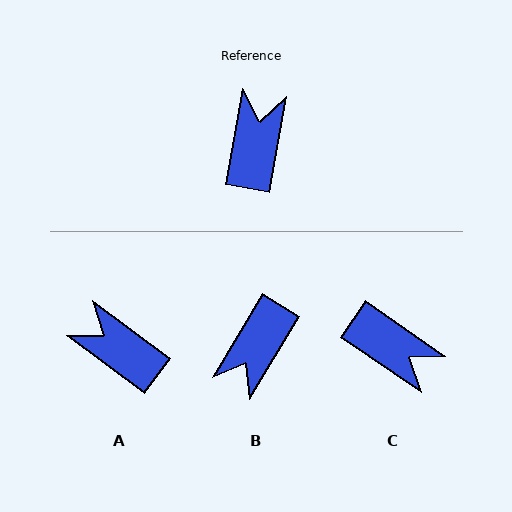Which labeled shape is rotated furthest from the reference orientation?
B, about 159 degrees away.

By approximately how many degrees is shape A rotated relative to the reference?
Approximately 64 degrees counter-clockwise.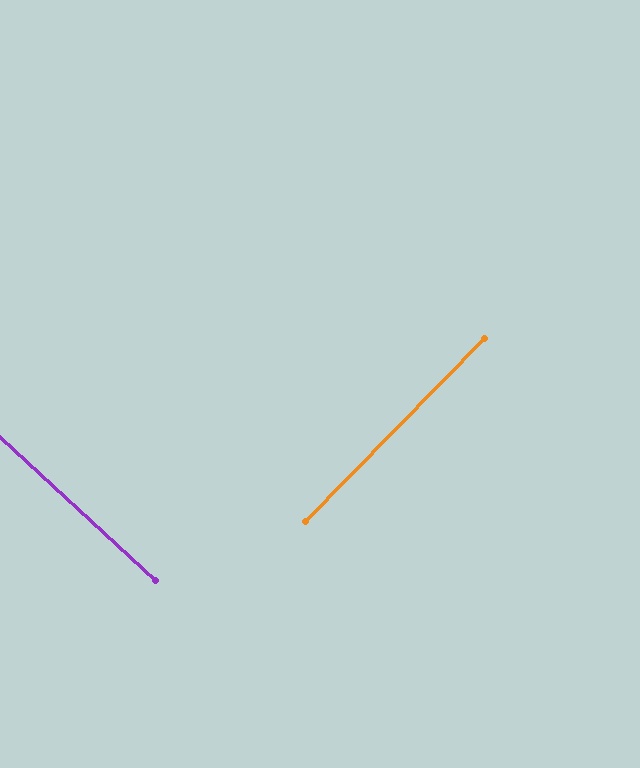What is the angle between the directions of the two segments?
Approximately 88 degrees.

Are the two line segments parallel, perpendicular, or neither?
Perpendicular — they meet at approximately 88°.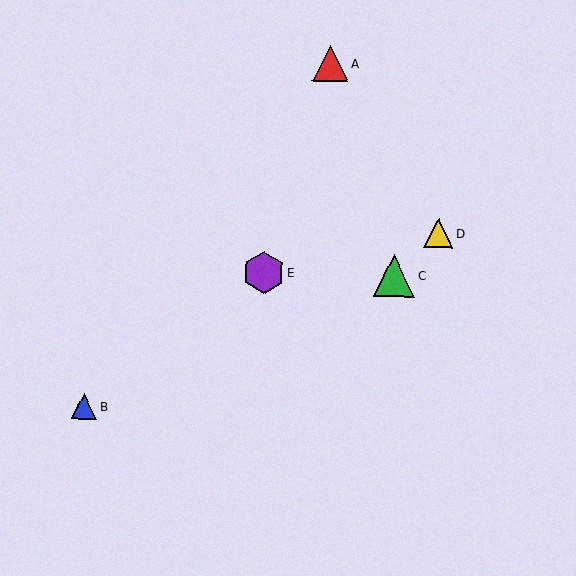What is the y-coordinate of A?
Object A is at y≈63.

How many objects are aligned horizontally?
2 objects (C, E) are aligned horizontally.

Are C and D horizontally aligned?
No, C is at y≈276 and D is at y≈233.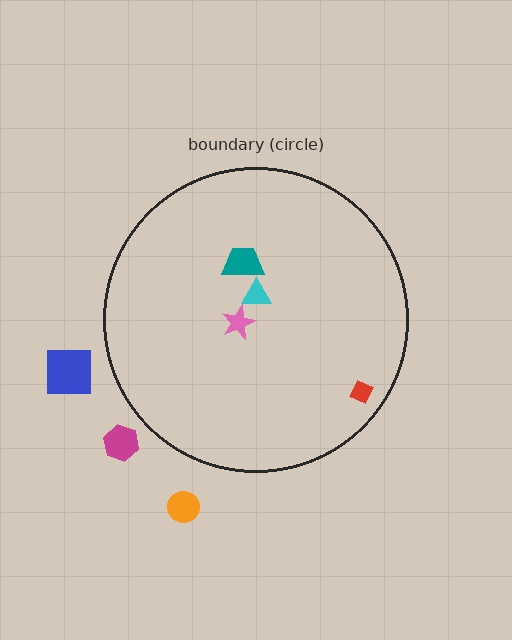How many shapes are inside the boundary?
4 inside, 3 outside.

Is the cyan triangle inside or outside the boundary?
Inside.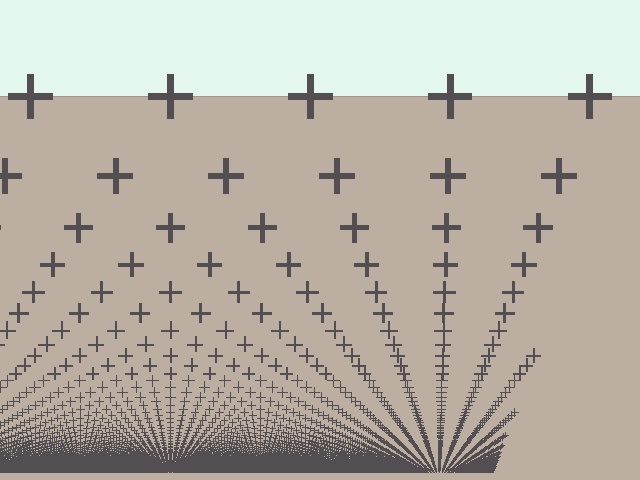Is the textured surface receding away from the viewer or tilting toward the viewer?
The surface appears to tilt toward the viewer. Texture elements get larger and sparser toward the top.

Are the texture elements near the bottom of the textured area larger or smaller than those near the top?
Smaller. The gradient is inverted — elements near the bottom are smaller and denser.